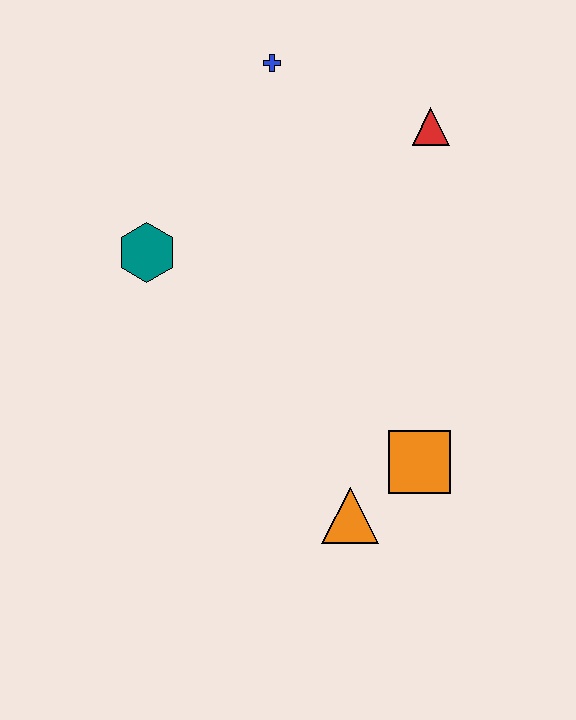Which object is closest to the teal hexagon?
The blue cross is closest to the teal hexagon.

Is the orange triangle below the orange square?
Yes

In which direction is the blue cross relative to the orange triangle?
The blue cross is above the orange triangle.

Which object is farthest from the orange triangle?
The blue cross is farthest from the orange triangle.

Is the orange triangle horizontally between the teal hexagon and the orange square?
Yes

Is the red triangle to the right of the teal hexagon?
Yes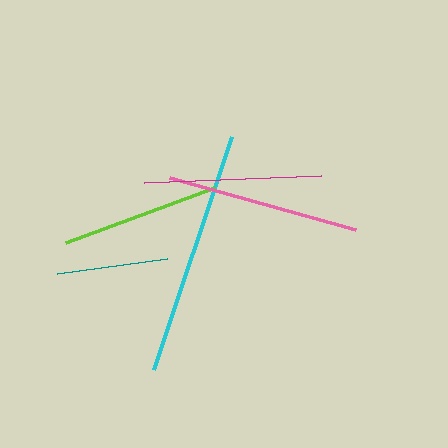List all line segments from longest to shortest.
From longest to shortest: cyan, pink, magenta, lime, teal.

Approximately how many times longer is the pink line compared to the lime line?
The pink line is approximately 1.2 times the length of the lime line.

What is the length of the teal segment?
The teal segment is approximately 111 pixels long.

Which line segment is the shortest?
The teal line is the shortest at approximately 111 pixels.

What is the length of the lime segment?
The lime segment is approximately 159 pixels long.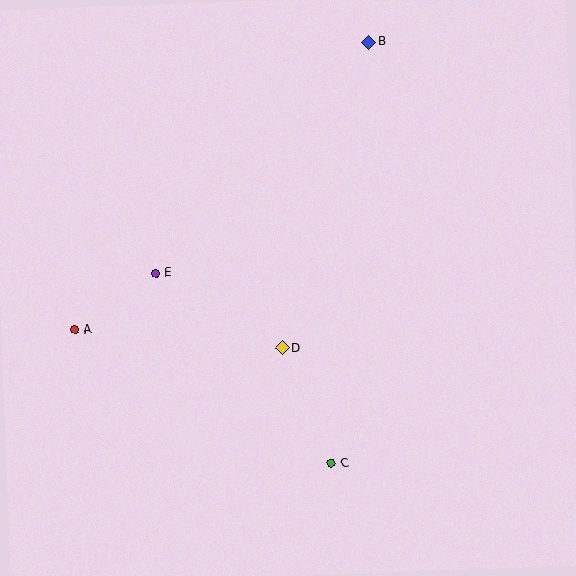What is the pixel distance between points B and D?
The distance between B and D is 318 pixels.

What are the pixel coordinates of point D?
Point D is at (283, 348).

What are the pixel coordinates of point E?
Point E is at (156, 273).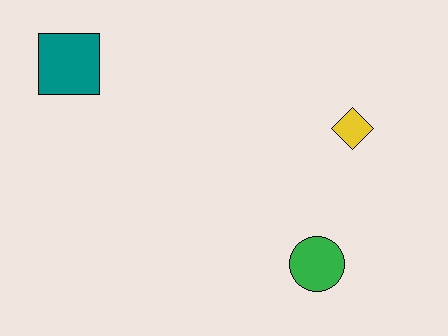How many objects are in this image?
There are 3 objects.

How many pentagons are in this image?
There are no pentagons.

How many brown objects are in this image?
There are no brown objects.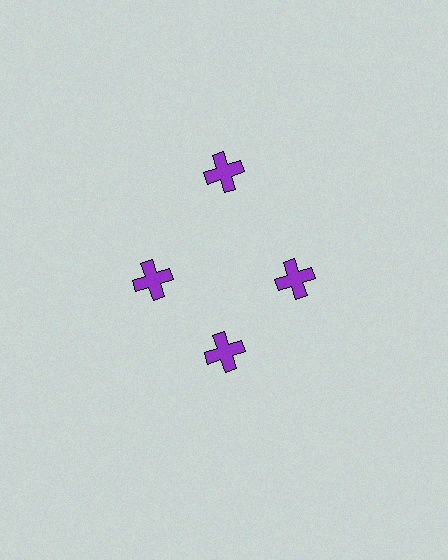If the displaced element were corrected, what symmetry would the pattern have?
It would have 4-fold rotational symmetry — the pattern would map onto itself every 90 degrees.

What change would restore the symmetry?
The symmetry would be restored by moving it inward, back onto the ring so that all 4 crosses sit at equal angles and equal distance from the center.